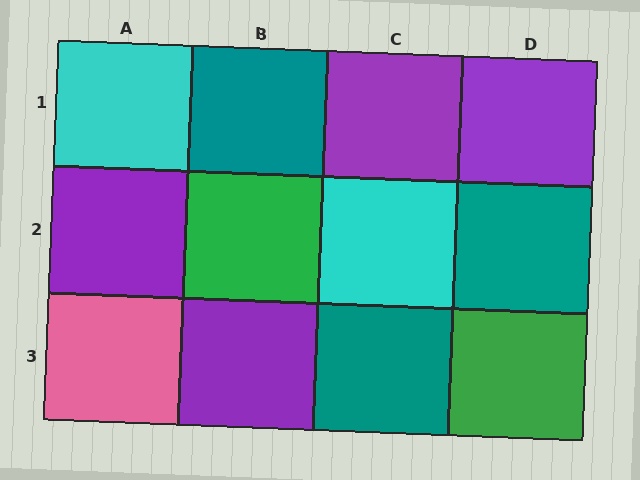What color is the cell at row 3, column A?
Pink.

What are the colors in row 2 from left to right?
Purple, green, cyan, teal.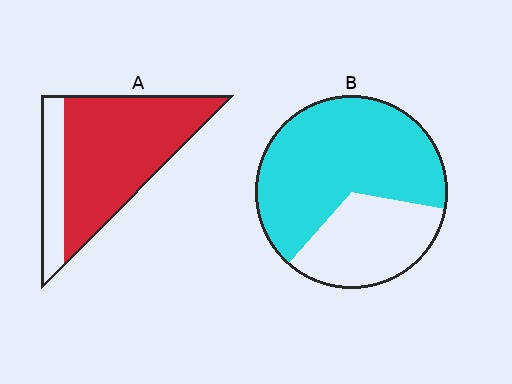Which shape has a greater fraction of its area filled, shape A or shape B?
Shape A.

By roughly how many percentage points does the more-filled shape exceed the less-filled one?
By roughly 10 percentage points (A over B).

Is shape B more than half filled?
Yes.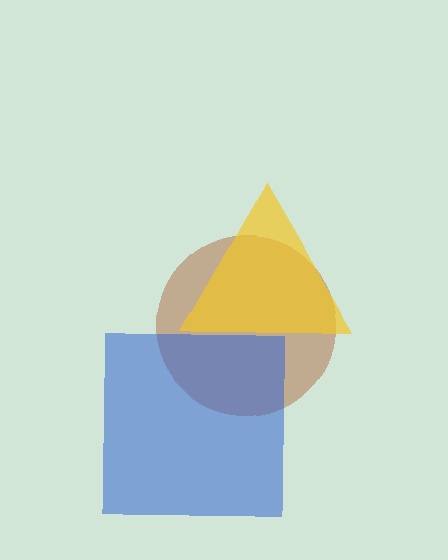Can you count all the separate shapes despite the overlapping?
Yes, there are 3 separate shapes.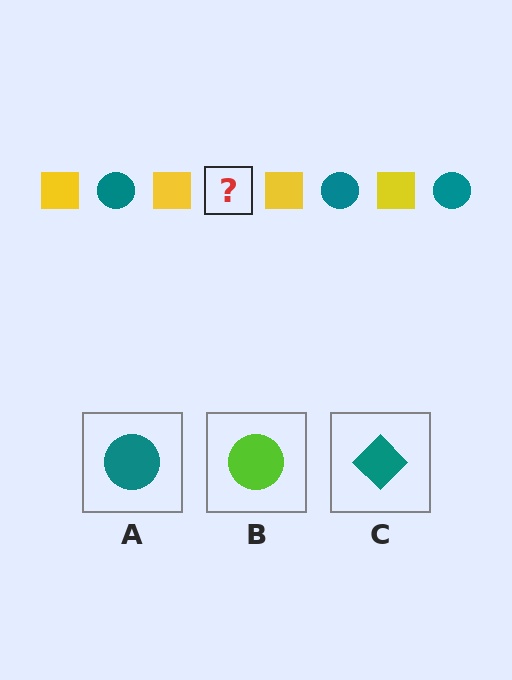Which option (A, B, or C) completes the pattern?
A.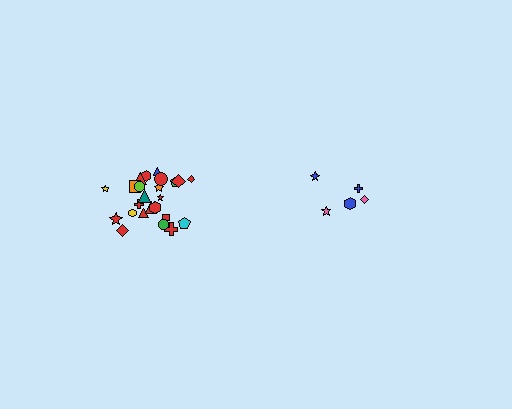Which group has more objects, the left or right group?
The left group.